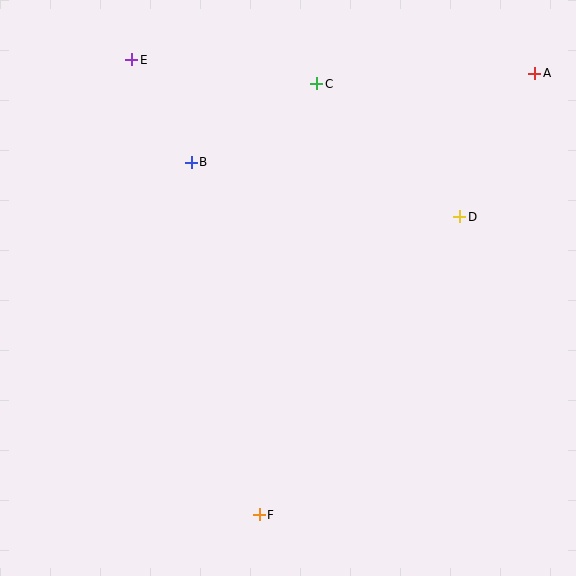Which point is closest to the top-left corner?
Point E is closest to the top-left corner.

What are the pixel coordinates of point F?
Point F is at (259, 515).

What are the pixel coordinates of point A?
Point A is at (535, 73).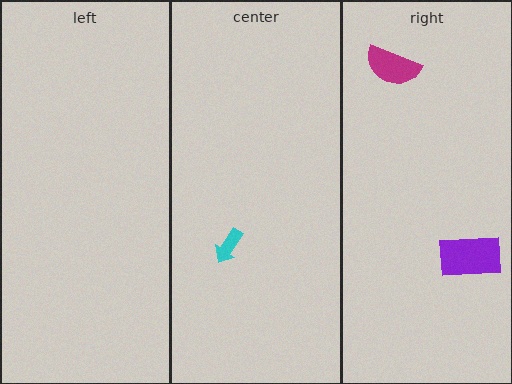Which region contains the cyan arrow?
The center region.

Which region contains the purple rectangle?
The right region.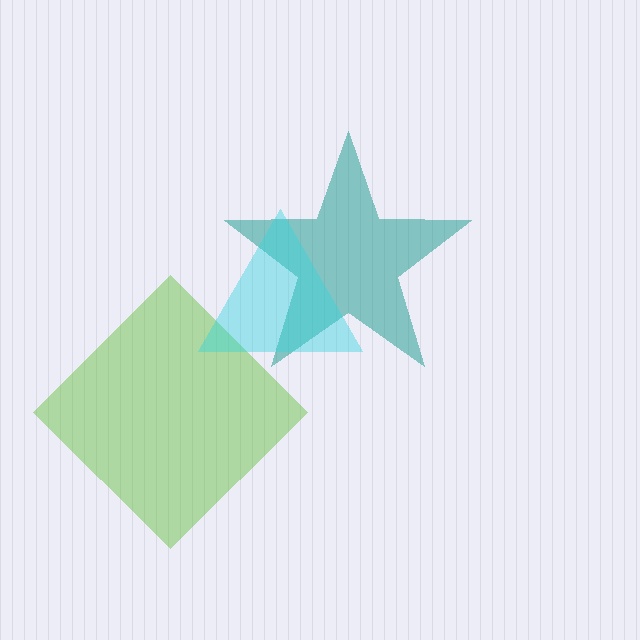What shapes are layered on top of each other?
The layered shapes are: a lime diamond, a teal star, a cyan triangle.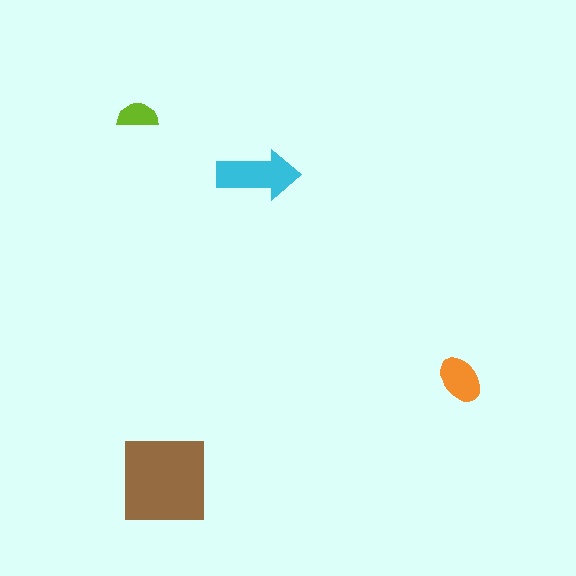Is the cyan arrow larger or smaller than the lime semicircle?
Larger.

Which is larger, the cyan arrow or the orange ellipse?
The cyan arrow.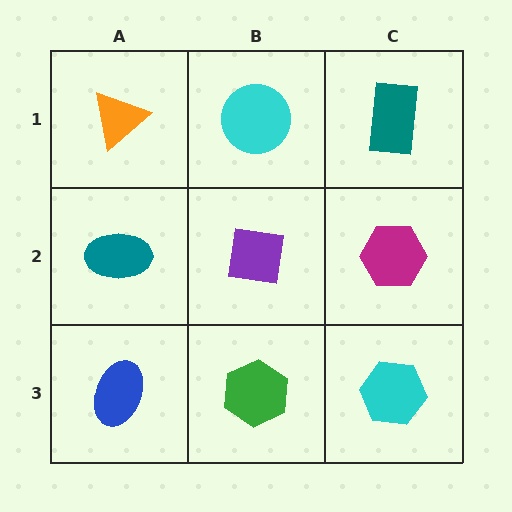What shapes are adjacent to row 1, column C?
A magenta hexagon (row 2, column C), a cyan circle (row 1, column B).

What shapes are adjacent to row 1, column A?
A teal ellipse (row 2, column A), a cyan circle (row 1, column B).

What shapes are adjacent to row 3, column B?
A purple square (row 2, column B), a blue ellipse (row 3, column A), a cyan hexagon (row 3, column C).